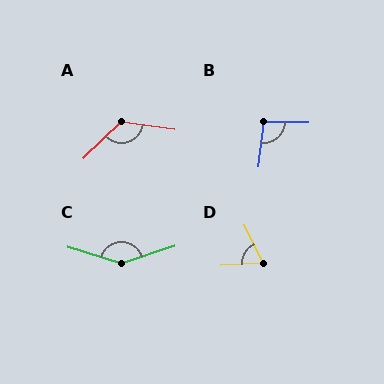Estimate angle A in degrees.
Approximately 128 degrees.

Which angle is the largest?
C, at approximately 145 degrees.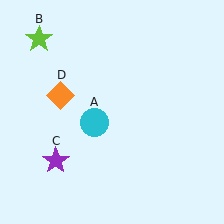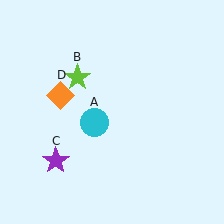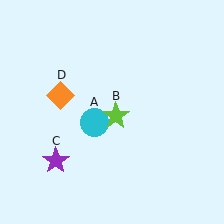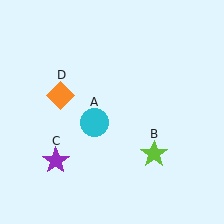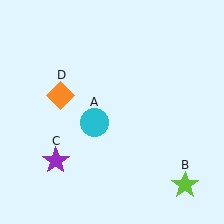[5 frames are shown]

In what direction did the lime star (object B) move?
The lime star (object B) moved down and to the right.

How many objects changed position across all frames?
1 object changed position: lime star (object B).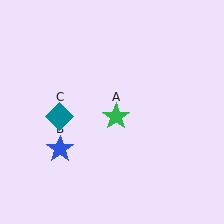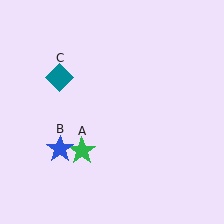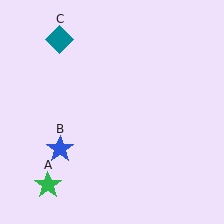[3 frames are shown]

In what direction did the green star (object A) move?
The green star (object A) moved down and to the left.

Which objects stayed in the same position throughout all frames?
Blue star (object B) remained stationary.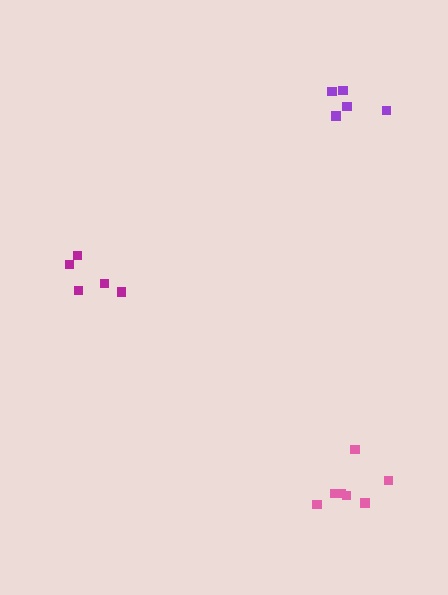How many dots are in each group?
Group 1: 5 dots, Group 2: 7 dots, Group 3: 5 dots (17 total).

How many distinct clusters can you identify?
There are 3 distinct clusters.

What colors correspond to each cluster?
The clusters are colored: magenta, pink, purple.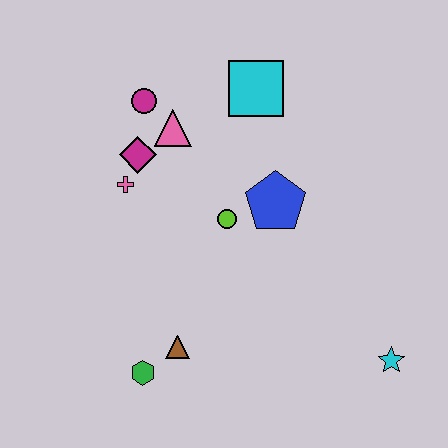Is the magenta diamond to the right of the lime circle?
No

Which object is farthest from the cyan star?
The magenta circle is farthest from the cyan star.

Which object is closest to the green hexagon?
The brown triangle is closest to the green hexagon.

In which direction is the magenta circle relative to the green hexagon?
The magenta circle is above the green hexagon.